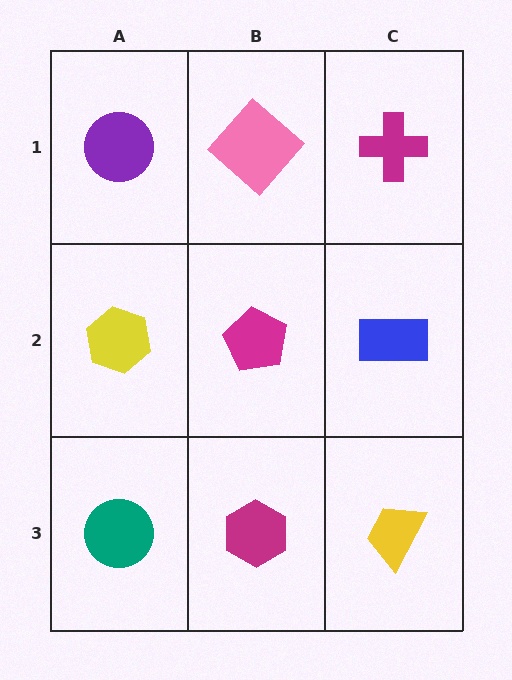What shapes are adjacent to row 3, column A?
A yellow hexagon (row 2, column A), a magenta hexagon (row 3, column B).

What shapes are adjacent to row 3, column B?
A magenta pentagon (row 2, column B), a teal circle (row 3, column A), a yellow trapezoid (row 3, column C).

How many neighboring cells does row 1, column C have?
2.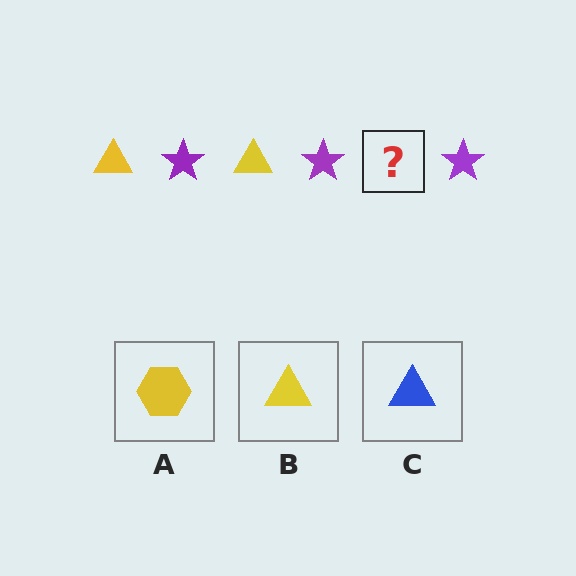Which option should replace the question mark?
Option B.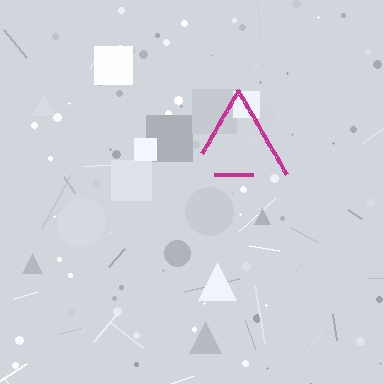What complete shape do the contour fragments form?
The contour fragments form a triangle.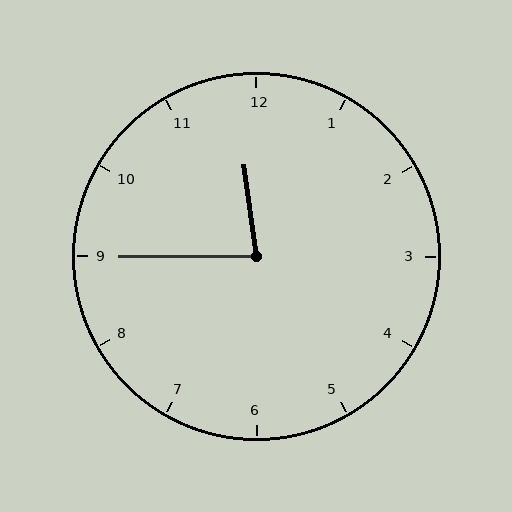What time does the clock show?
11:45.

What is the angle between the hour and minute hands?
Approximately 82 degrees.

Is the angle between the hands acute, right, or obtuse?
It is acute.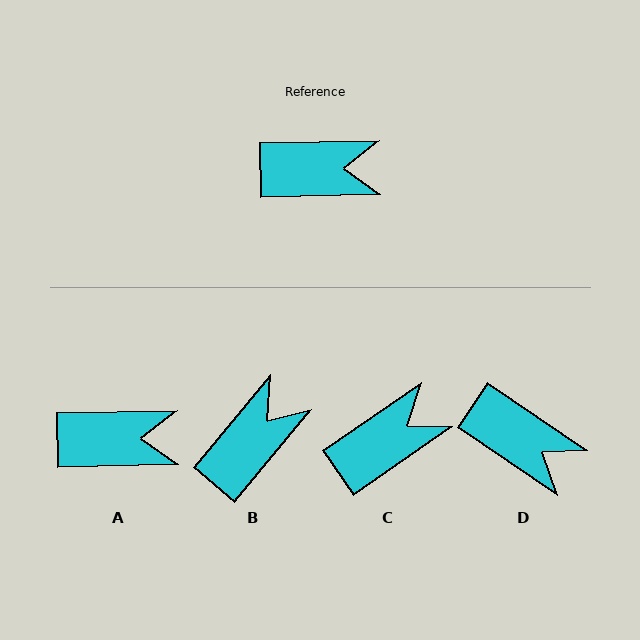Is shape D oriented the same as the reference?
No, it is off by about 35 degrees.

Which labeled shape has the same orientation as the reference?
A.